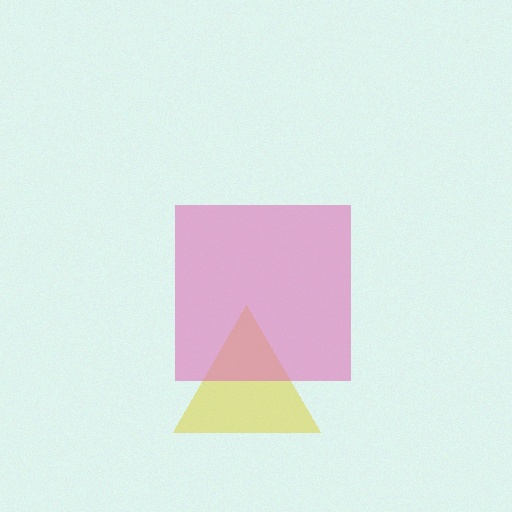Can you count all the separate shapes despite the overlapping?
Yes, there are 2 separate shapes.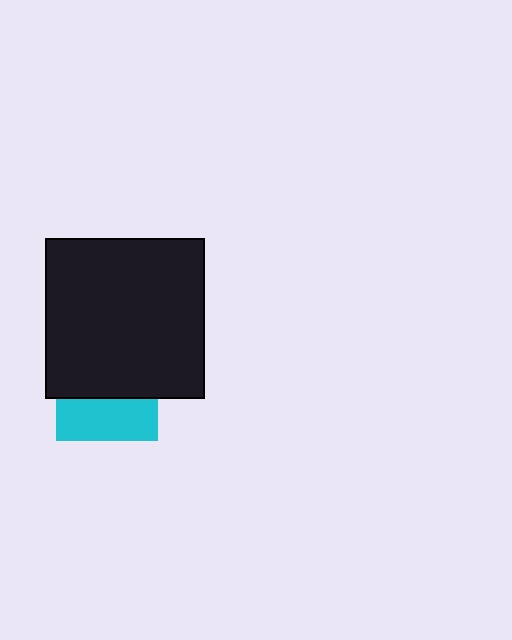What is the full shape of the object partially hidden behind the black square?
The partially hidden object is a cyan square.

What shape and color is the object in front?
The object in front is a black square.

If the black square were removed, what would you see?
You would see the complete cyan square.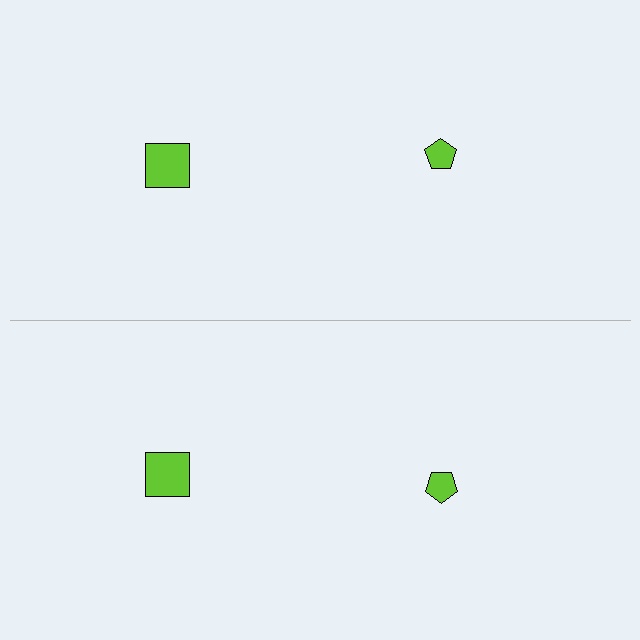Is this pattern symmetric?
Yes, this pattern has bilateral (reflection) symmetry.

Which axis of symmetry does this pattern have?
The pattern has a horizontal axis of symmetry running through the center of the image.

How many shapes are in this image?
There are 4 shapes in this image.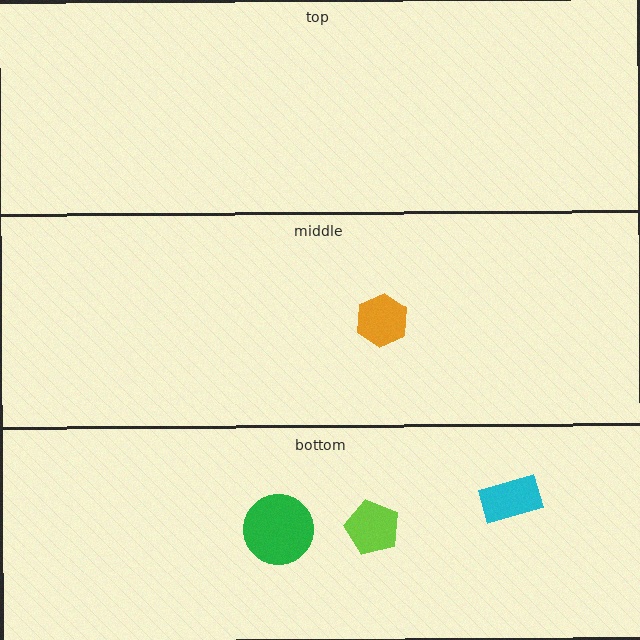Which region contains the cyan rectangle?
The bottom region.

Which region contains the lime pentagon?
The bottom region.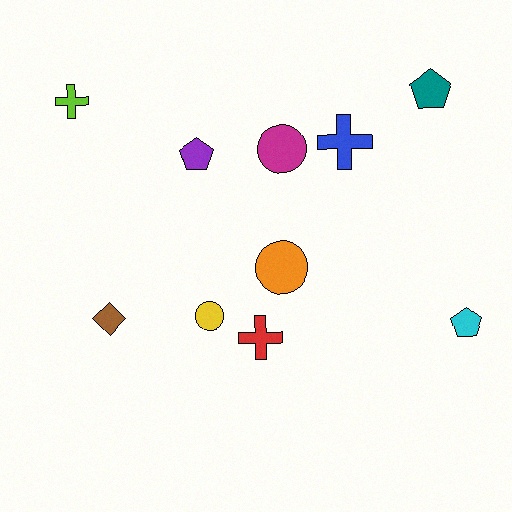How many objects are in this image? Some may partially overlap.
There are 10 objects.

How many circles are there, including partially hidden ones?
There are 3 circles.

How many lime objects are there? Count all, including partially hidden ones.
There is 1 lime object.